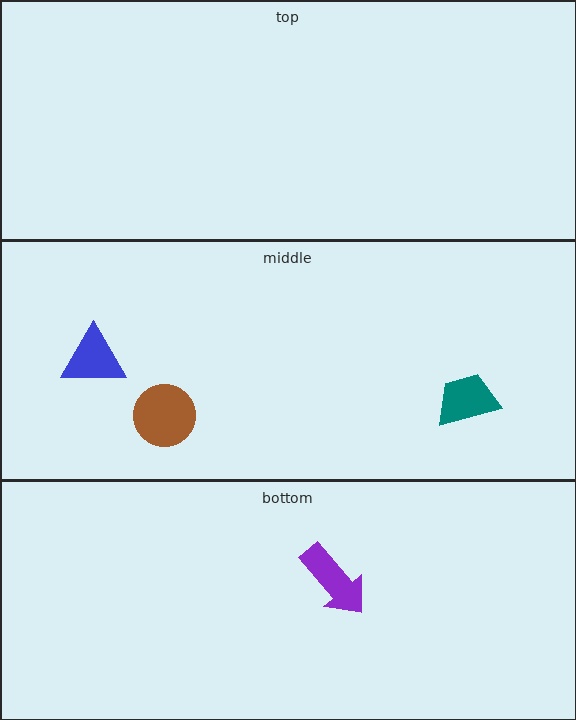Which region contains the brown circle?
The middle region.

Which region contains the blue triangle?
The middle region.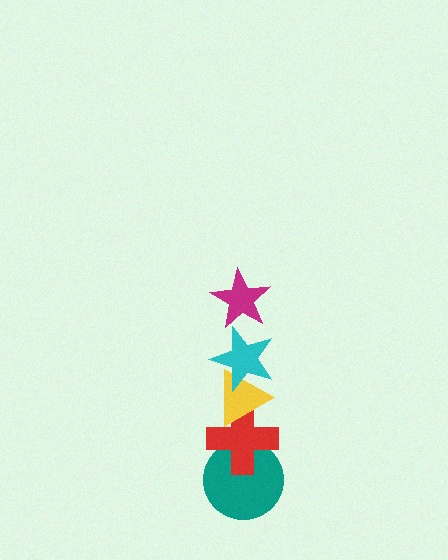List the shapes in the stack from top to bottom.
From top to bottom: the magenta star, the cyan star, the yellow triangle, the red cross, the teal circle.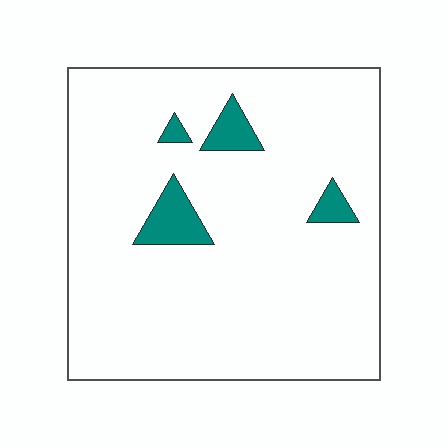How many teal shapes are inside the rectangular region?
4.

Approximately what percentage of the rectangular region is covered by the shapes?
Approximately 5%.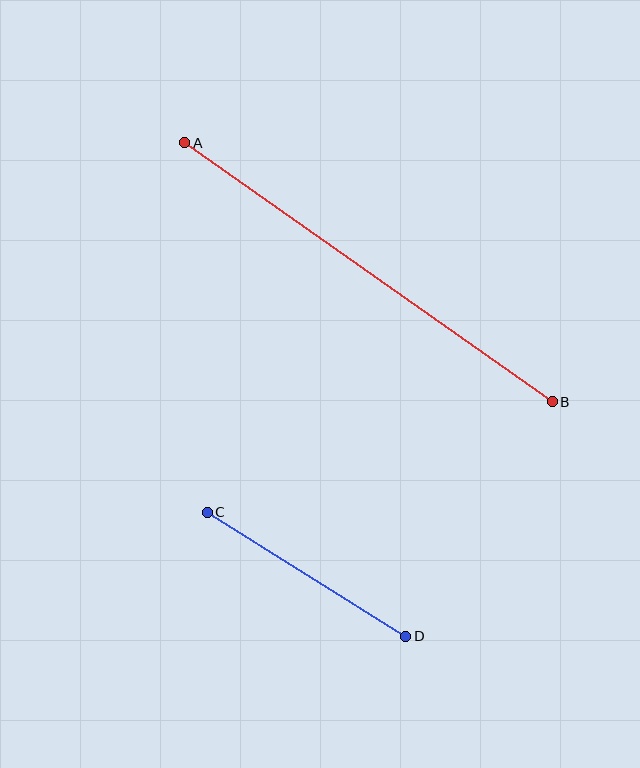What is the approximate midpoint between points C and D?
The midpoint is at approximately (306, 574) pixels.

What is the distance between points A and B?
The distance is approximately 450 pixels.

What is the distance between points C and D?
The distance is approximately 234 pixels.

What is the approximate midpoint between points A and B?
The midpoint is at approximately (369, 272) pixels.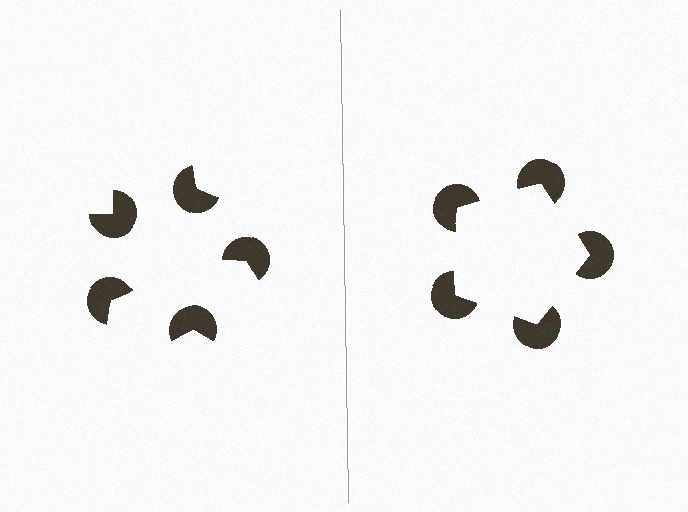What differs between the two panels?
The pac-man discs are positioned identically on both sides; only the wedge orientations differ. On the right they align to a pentagon; on the left they are misaligned.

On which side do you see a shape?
An illusory pentagon appears on the right side. On the left side the wedge cuts are rotated, so no coherent shape forms.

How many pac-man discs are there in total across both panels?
10 — 5 on each side.